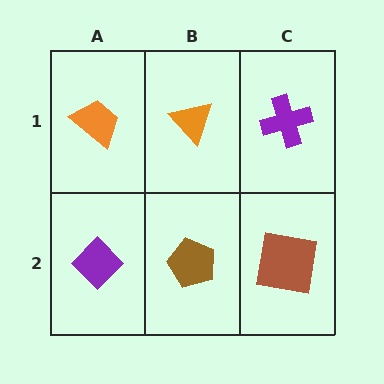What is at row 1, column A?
An orange trapezoid.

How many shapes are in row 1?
3 shapes.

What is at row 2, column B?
A brown pentagon.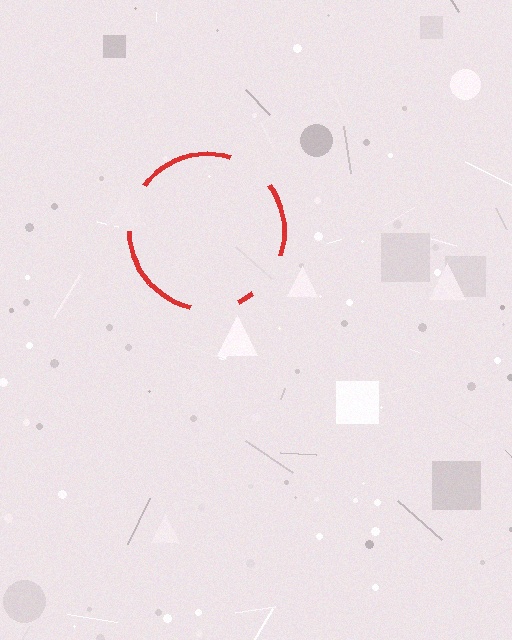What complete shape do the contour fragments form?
The contour fragments form a circle.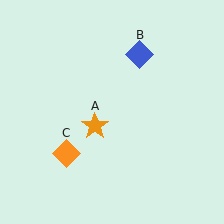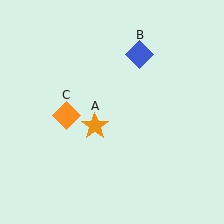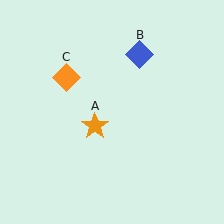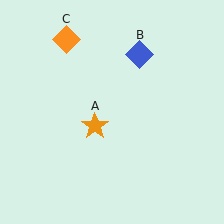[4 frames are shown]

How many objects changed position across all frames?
1 object changed position: orange diamond (object C).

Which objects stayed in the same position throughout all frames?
Orange star (object A) and blue diamond (object B) remained stationary.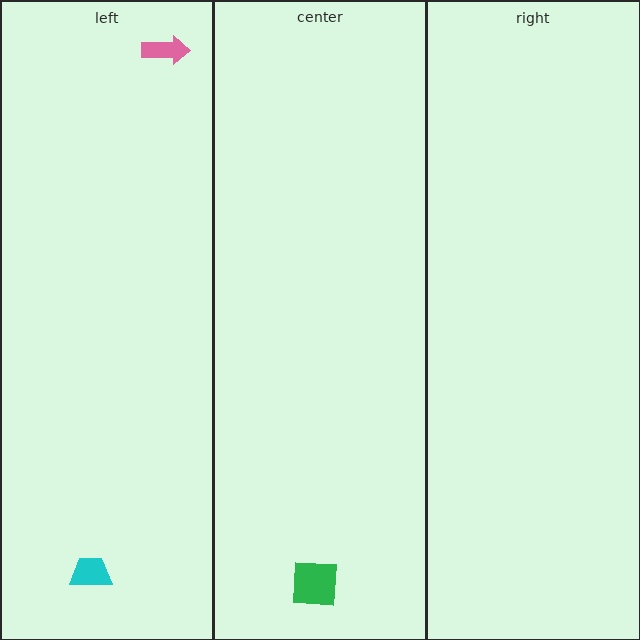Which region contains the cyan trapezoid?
The left region.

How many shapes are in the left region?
2.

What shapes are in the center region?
The green square.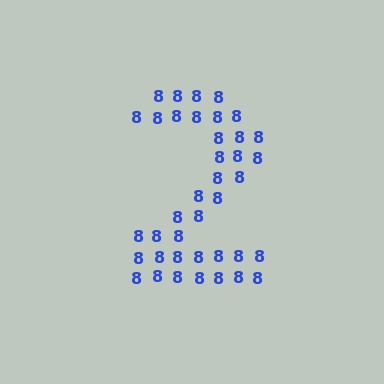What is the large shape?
The large shape is the digit 2.